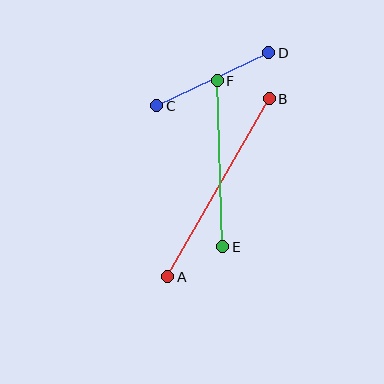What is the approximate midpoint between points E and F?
The midpoint is at approximately (220, 164) pixels.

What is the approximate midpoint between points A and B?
The midpoint is at approximately (219, 188) pixels.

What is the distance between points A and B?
The distance is approximately 205 pixels.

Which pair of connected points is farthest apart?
Points A and B are farthest apart.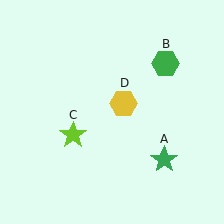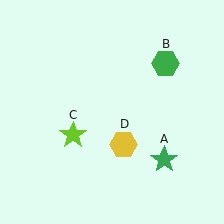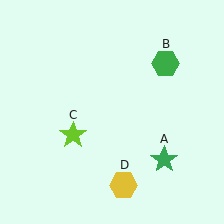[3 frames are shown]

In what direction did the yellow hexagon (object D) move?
The yellow hexagon (object D) moved down.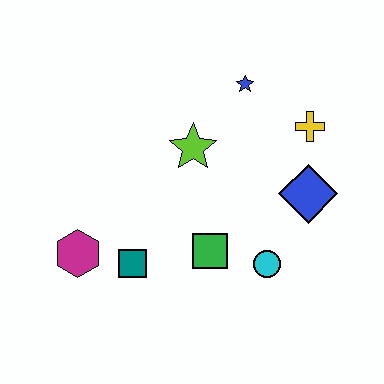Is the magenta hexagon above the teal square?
Yes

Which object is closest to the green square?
The cyan circle is closest to the green square.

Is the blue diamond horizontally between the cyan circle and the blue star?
No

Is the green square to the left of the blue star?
Yes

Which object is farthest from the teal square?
The yellow cross is farthest from the teal square.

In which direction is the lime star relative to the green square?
The lime star is above the green square.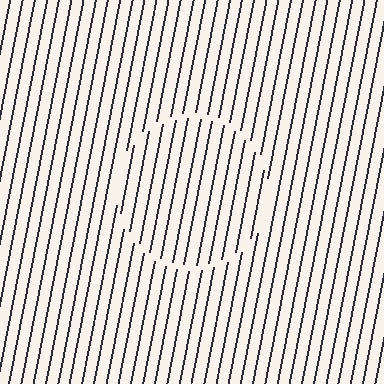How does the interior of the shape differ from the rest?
The interior of the shape contains the same grating, shifted by half a period — the contour is defined by the phase discontinuity where line-ends from the inner and outer gratings abut.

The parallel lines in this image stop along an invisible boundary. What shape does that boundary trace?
An illusory circle. The interior of the shape contains the same grating, shifted by half a period — the contour is defined by the phase discontinuity where line-ends from the inner and outer gratings abut.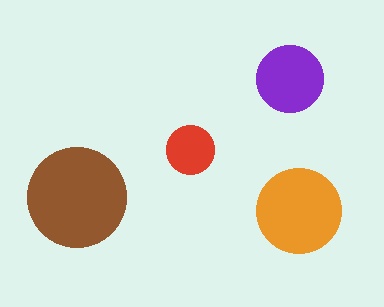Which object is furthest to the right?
The orange circle is rightmost.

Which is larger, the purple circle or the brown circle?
The brown one.